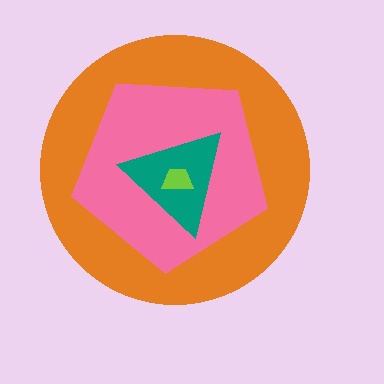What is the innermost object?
The lime trapezoid.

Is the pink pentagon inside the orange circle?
Yes.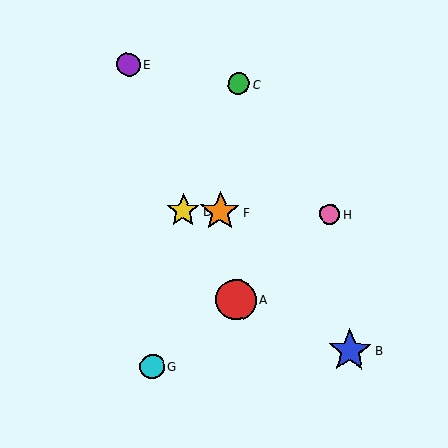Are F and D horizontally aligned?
Yes, both are at y≈211.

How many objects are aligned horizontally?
3 objects (D, F, H) are aligned horizontally.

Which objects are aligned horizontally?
Objects D, F, H are aligned horizontally.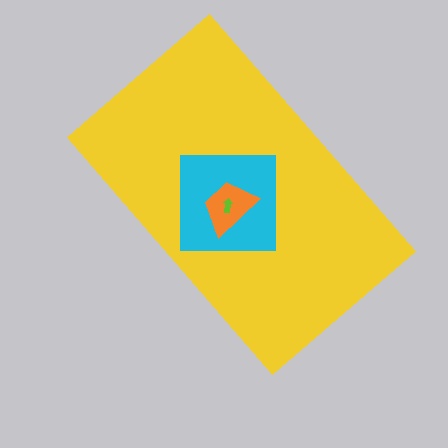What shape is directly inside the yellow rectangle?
The cyan square.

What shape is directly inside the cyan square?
The orange trapezoid.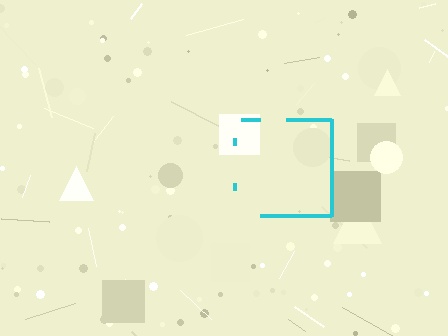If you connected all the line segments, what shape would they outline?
They would outline a square.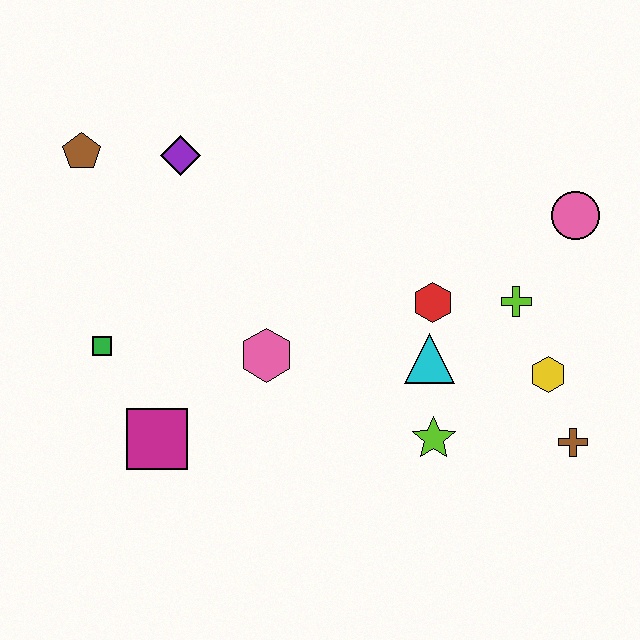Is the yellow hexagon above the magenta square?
Yes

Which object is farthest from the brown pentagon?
The brown cross is farthest from the brown pentagon.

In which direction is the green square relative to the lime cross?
The green square is to the left of the lime cross.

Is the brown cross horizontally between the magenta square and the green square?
No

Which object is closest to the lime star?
The cyan triangle is closest to the lime star.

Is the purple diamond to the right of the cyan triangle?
No